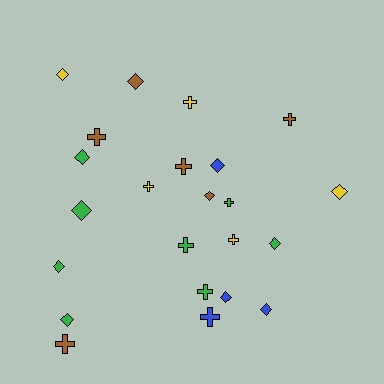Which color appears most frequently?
Green, with 8 objects.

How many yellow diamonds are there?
There are 2 yellow diamonds.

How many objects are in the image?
There are 23 objects.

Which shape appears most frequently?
Diamond, with 12 objects.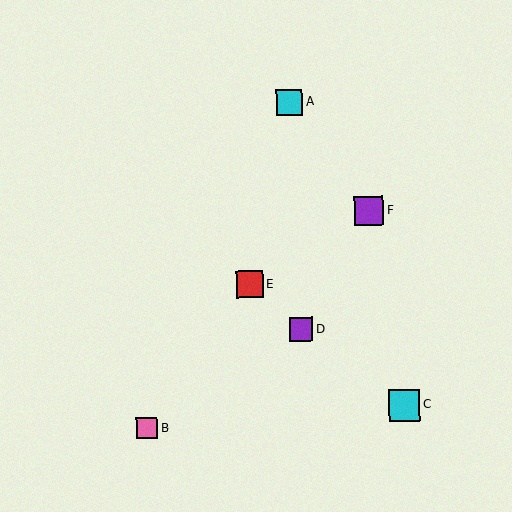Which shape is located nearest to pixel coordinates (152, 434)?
The pink square (labeled B) at (147, 428) is nearest to that location.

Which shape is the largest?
The cyan square (labeled C) is the largest.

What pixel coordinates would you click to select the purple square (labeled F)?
Click at (369, 211) to select the purple square F.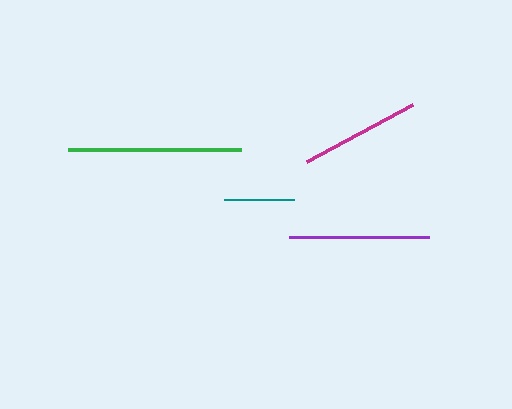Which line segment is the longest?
The green line is the longest at approximately 173 pixels.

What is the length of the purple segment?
The purple segment is approximately 140 pixels long.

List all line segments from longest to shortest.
From longest to shortest: green, purple, magenta, teal.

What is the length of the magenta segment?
The magenta segment is approximately 120 pixels long.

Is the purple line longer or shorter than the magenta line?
The purple line is longer than the magenta line.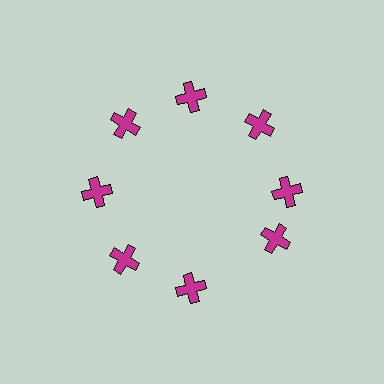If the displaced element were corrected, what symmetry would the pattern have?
It would have 8-fold rotational symmetry — the pattern would map onto itself every 45 degrees.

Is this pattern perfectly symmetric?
No. The 8 magenta crosses are arranged in a ring, but one element near the 4 o'clock position is rotated out of alignment along the ring, breaking the 8-fold rotational symmetry.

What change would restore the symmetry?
The symmetry would be restored by rotating it back into even spacing with its neighbors so that all 8 crosses sit at equal angles and equal distance from the center.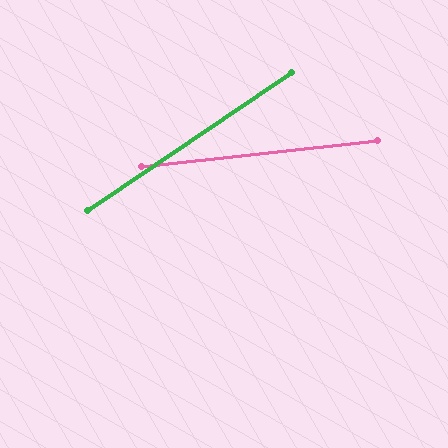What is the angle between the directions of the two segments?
Approximately 28 degrees.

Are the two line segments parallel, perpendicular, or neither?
Neither parallel nor perpendicular — they differ by about 28°.